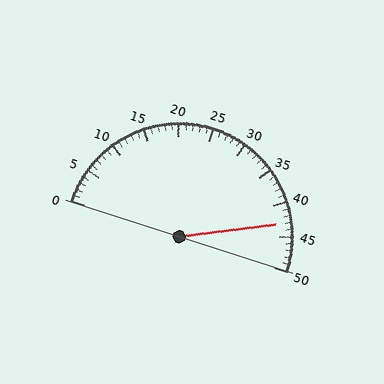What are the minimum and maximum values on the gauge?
The gauge ranges from 0 to 50.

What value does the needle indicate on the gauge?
The needle indicates approximately 43.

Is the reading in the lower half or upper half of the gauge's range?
The reading is in the upper half of the range (0 to 50).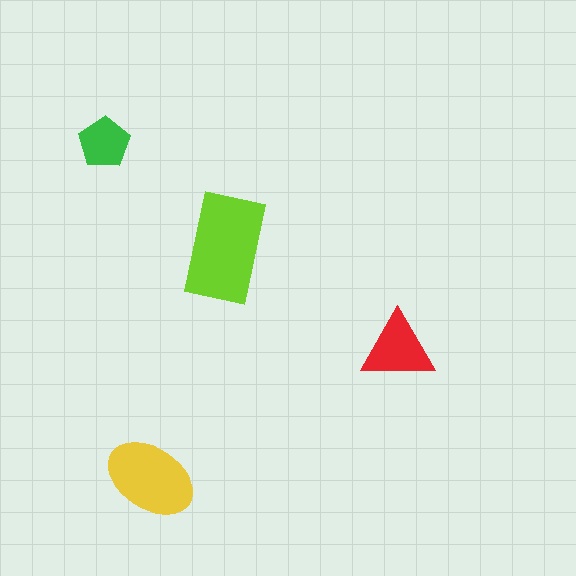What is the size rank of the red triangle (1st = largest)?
3rd.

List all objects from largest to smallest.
The lime rectangle, the yellow ellipse, the red triangle, the green pentagon.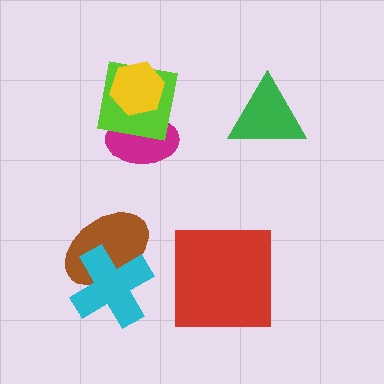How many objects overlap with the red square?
0 objects overlap with the red square.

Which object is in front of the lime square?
The yellow hexagon is in front of the lime square.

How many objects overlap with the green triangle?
0 objects overlap with the green triangle.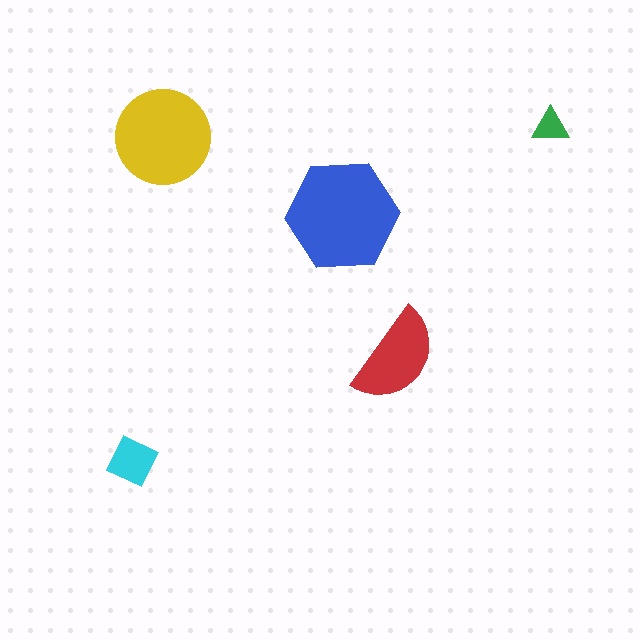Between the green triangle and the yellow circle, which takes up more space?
The yellow circle.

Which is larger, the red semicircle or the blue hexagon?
The blue hexagon.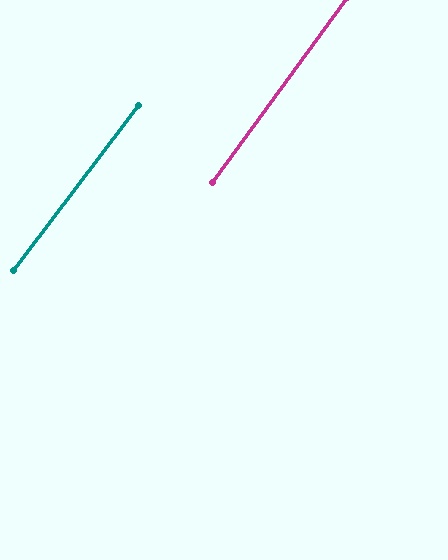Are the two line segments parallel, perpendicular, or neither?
Parallel — their directions differ by only 1.2°.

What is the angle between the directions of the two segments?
Approximately 1 degree.